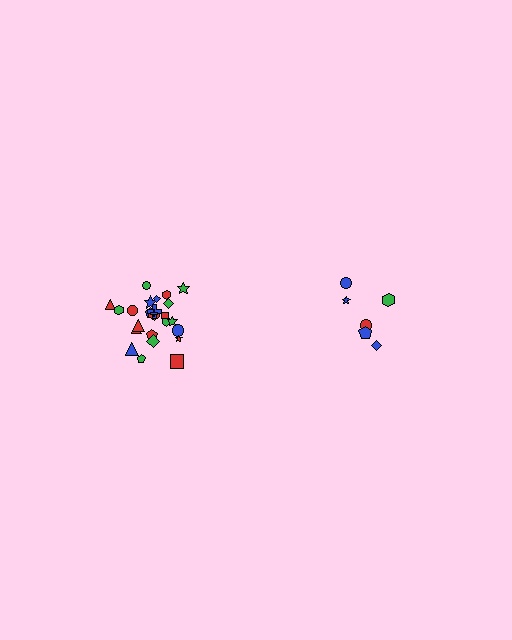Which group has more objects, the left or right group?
The left group.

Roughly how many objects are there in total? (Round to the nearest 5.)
Roughly 30 objects in total.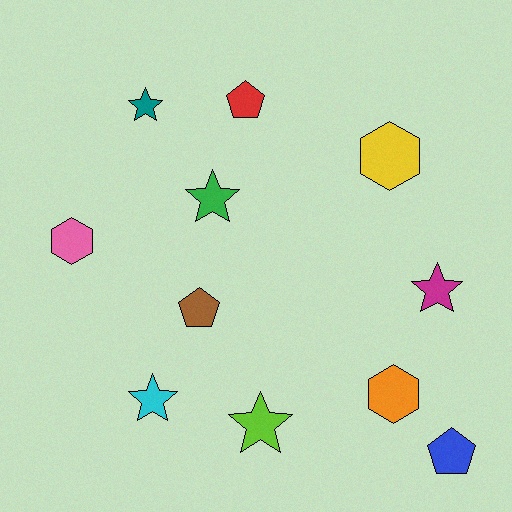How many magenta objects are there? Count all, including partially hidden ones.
There is 1 magenta object.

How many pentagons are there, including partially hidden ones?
There are 3 pentagons.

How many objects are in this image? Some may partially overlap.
There are 11 objects.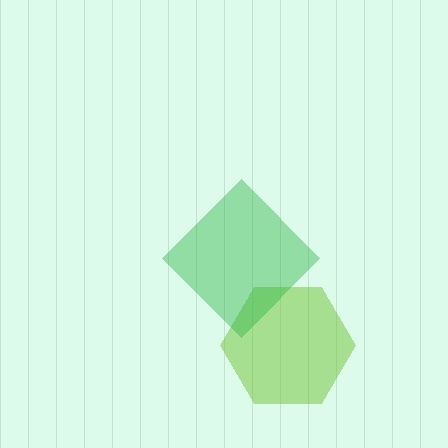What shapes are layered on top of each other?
The layered shapes are: a lime hexagon, a green diamond.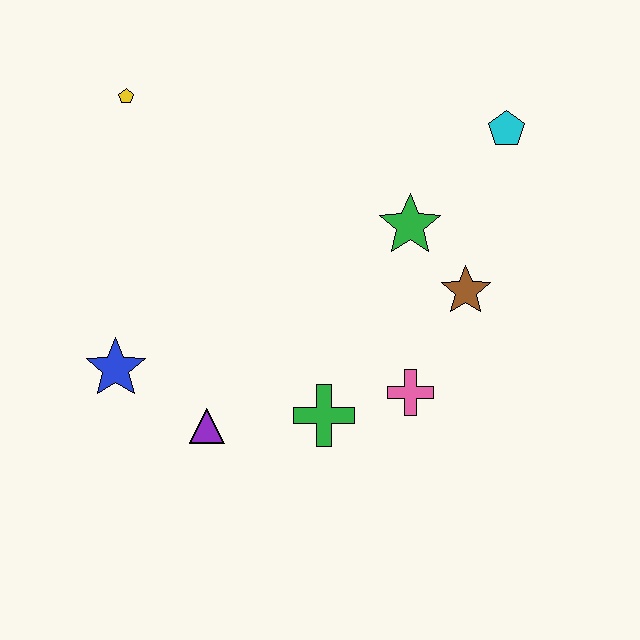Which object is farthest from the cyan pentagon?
The blue star is farthest from the cyan pentagon.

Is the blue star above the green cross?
Yes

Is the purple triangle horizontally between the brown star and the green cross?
No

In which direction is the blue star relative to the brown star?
The blue star is to the left of the brown star.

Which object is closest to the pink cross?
The green cross is closest to the pink cross.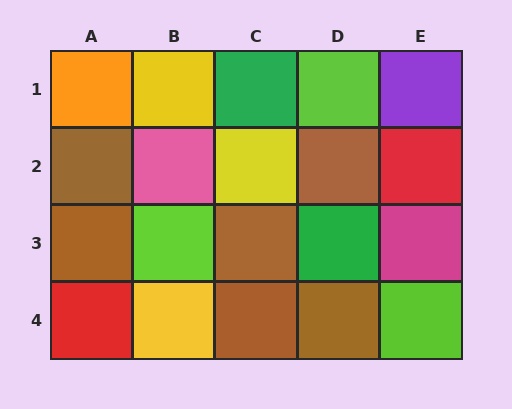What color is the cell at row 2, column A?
Brown.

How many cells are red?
2 cells are red.